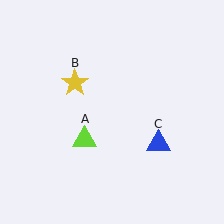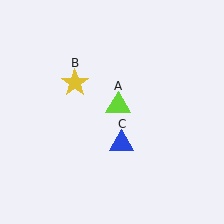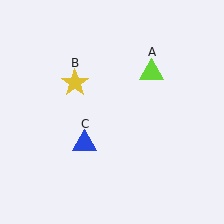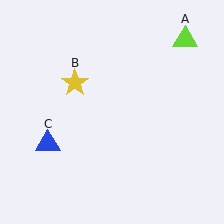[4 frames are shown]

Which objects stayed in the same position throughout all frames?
Yellow star (object B) remained stationary.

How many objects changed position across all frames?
2 objects changed position: lime triangle (object A), blue triangle (object C).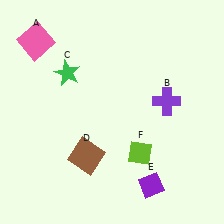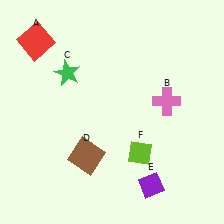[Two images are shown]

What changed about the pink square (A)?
In Image 1, A is pink. In Image 2, it changed to red.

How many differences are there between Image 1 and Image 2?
There are 2 differences between the two images.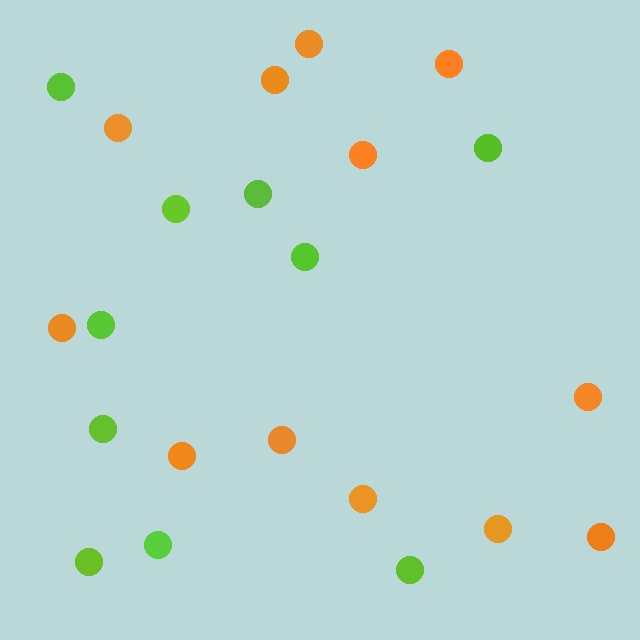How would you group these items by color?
There are 2 groups: one group of orange circles (12) and one group of lime circles (10).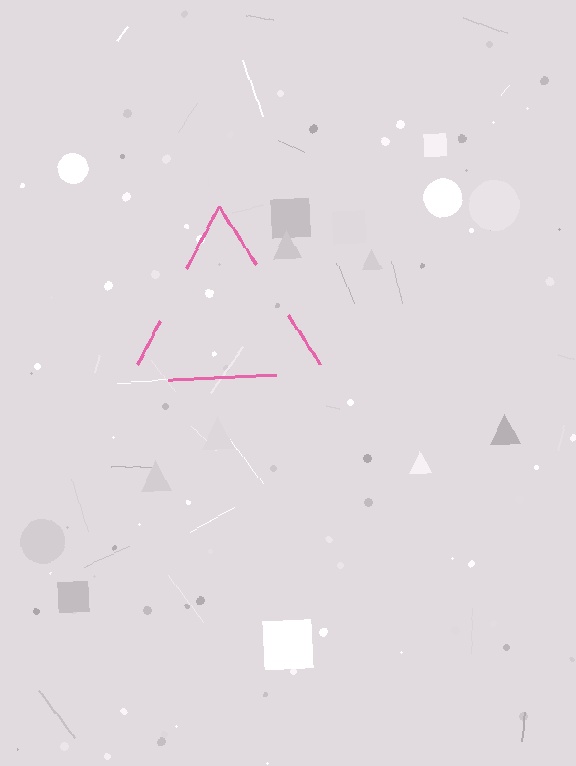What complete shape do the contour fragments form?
The contour fragments form a triangle.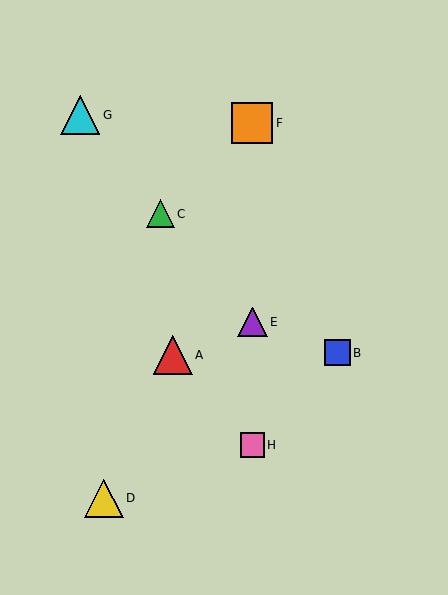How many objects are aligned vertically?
3 objects (E, F, H) are aligned vertically.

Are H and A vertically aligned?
No, H is at x≈252 and A is at x≈173.